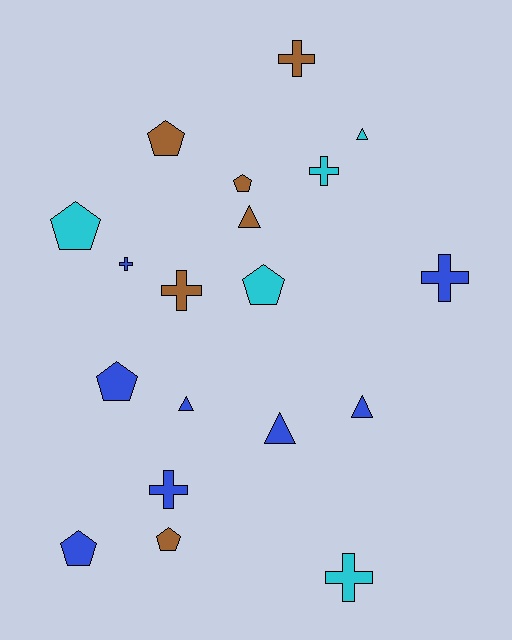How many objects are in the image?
There are 19 objects.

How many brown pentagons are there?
There are 3 brown pentagons.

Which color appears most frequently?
Blue, with 8 objects.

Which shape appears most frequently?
Pentagon, with 7 objects.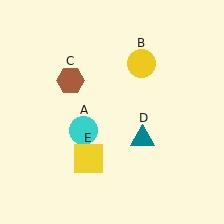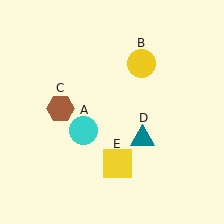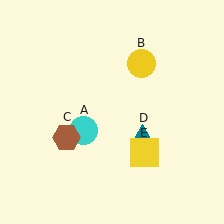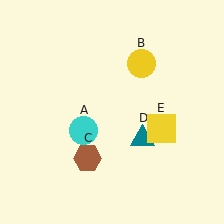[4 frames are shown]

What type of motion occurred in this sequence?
The brown hexagon (object C), yellow square (object E) rotated counterclockwise around the center of the scene.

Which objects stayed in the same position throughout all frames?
Cyan circle (object A) and yellow circle (object B) and teal triangle (object D) remained stationary.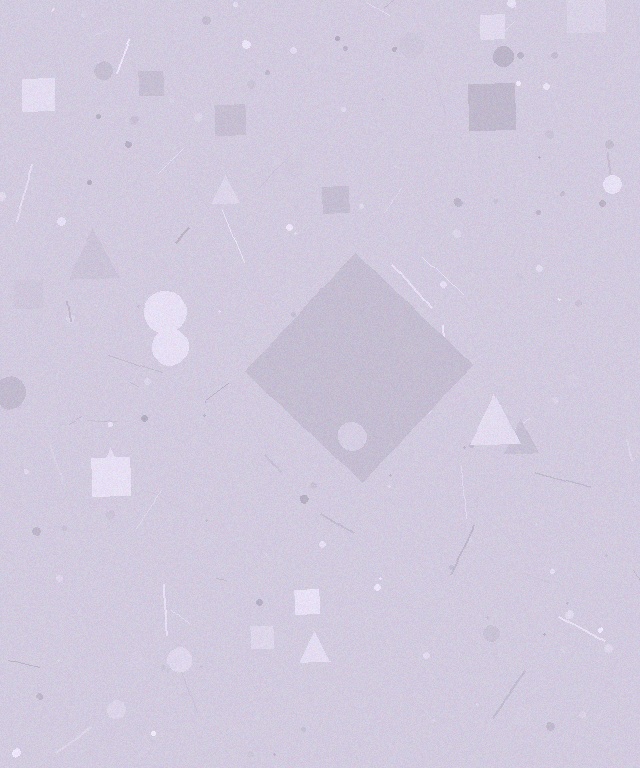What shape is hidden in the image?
A diamond is hidden in the image.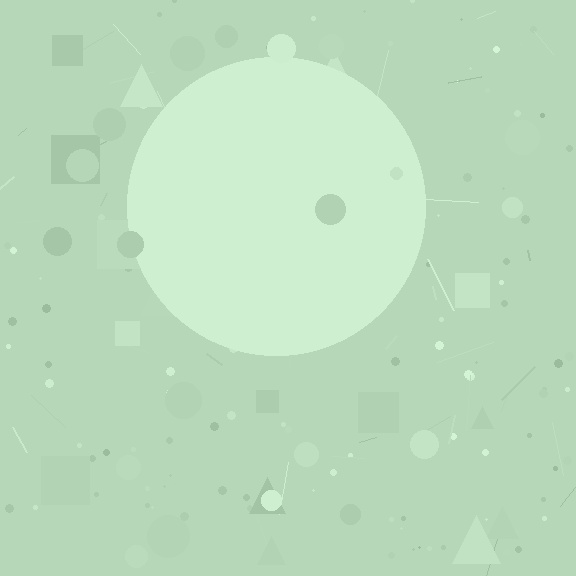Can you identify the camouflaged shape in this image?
The camouflaged shape is a circle.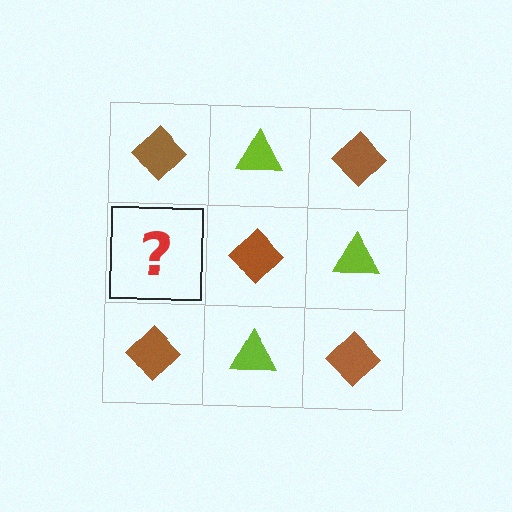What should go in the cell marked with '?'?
The missing cell should contain a lime triangle.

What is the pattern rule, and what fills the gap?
The rule is that it alternates brown diamond and lime triangle in a checkerboard pattern. The gap should be filled with a lime triangle.